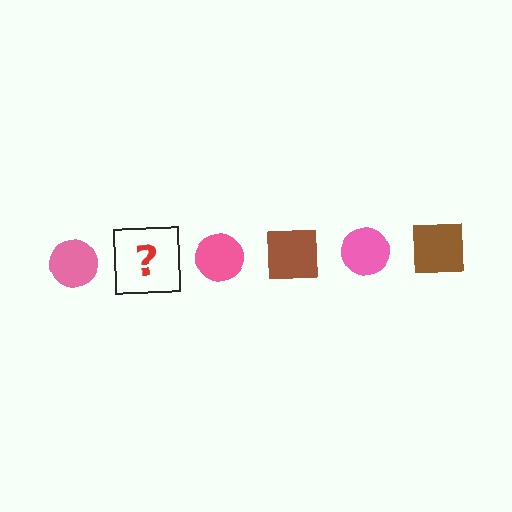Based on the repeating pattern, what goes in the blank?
The blank should be a brown square.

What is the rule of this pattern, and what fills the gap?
The rule is that the pattern alternates between pink circle and brown square. The gap should be filled with a brown square.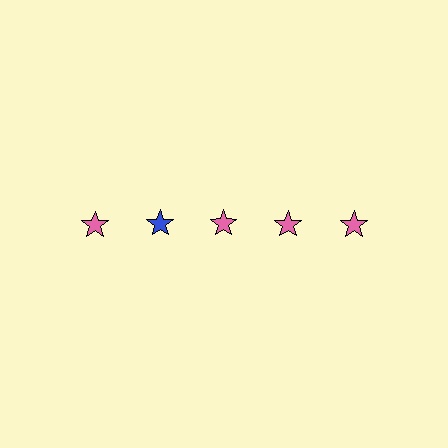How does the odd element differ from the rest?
It has a different color: blue instead of pink.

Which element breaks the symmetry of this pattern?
The blue star in the top row, second from left column breaks the symmetry. All other shapes are pink stars.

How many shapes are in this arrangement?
There are 5 shapes arranged in a grid pattern.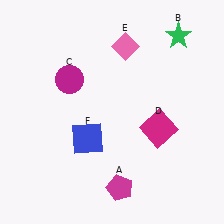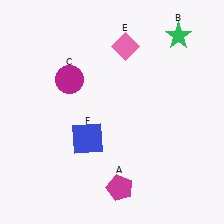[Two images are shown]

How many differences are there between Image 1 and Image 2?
There is 1 difference between the two images.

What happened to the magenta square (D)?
The magenta square (D) was removed in Image 2. It was in the bottom-right area of Image 1.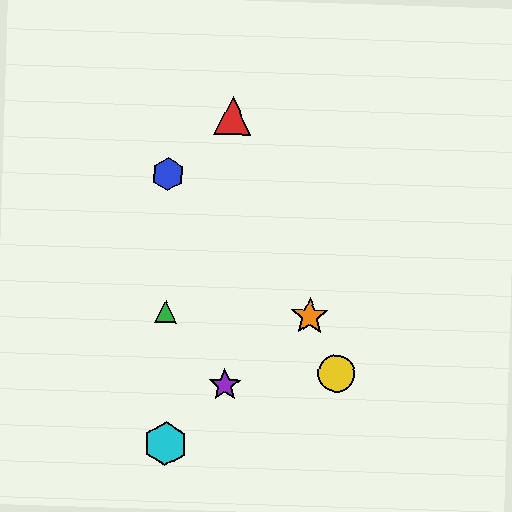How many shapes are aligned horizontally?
2 shapes (the green triangle, the orange star) are aligned horizontally.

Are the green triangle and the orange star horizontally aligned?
Yes, both are at y≈312.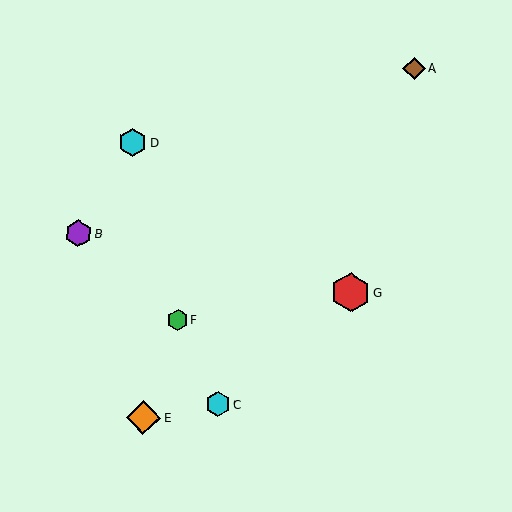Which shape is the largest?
The red hexagon (labeled G) is the largest.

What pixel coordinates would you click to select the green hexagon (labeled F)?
Click at (178, 320) to select the green hexagon F.